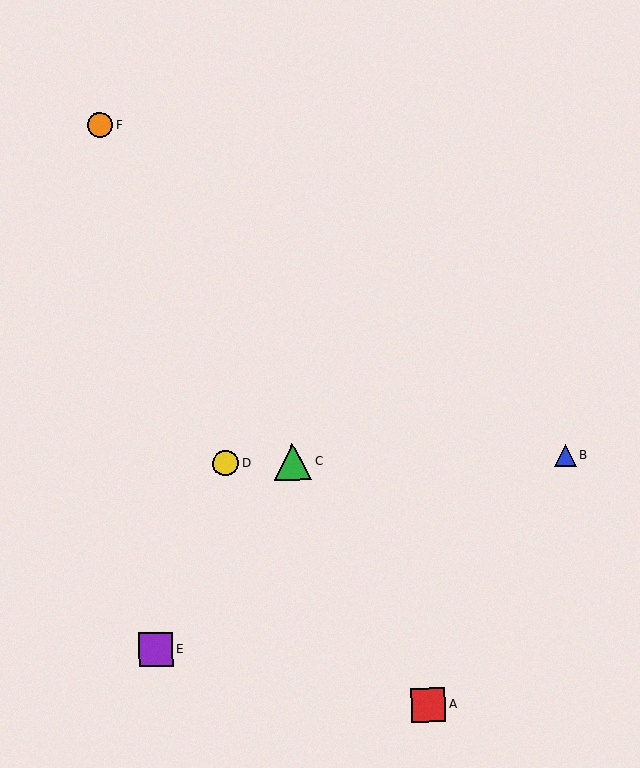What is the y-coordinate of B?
Object B is at y≈455.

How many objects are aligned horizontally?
3 objects (B, C, D) are aligned horizontally.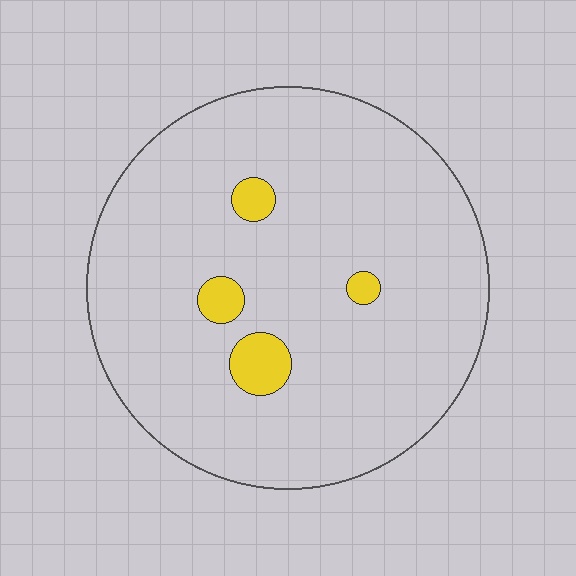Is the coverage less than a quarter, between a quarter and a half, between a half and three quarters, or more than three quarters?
Less than a quarter.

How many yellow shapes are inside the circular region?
4.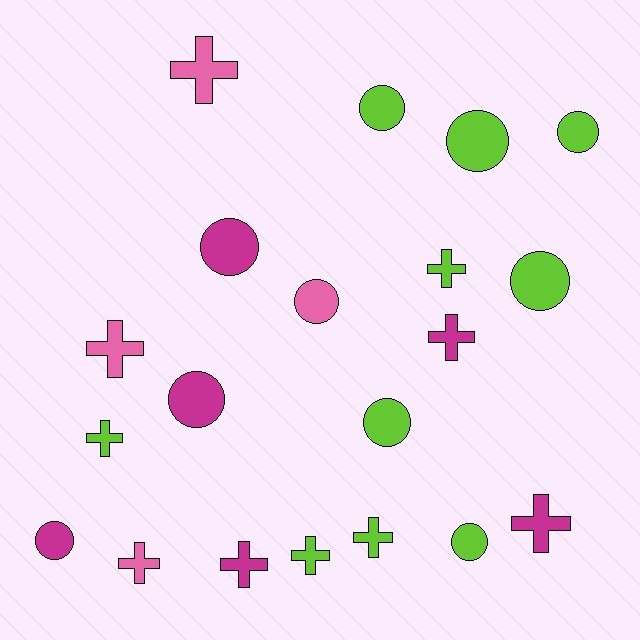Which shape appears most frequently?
Cross, with 10 objects.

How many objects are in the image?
There are 20 objects.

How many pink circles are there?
There is 1 pink circle.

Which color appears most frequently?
Lime, with 10 objects.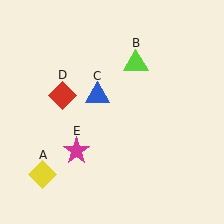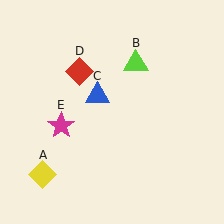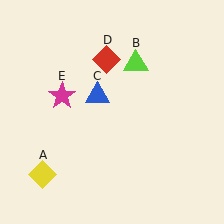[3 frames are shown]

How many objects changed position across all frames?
2 objects changed position: red diamond (object D), magenta star (object E).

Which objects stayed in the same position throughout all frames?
Yellow diamond (object A) and lime triangle (object B) and blue triangle (object C) remained stationary.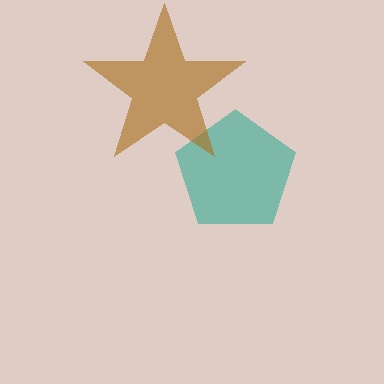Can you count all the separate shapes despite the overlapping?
Yes, there are 2 separate shapes.